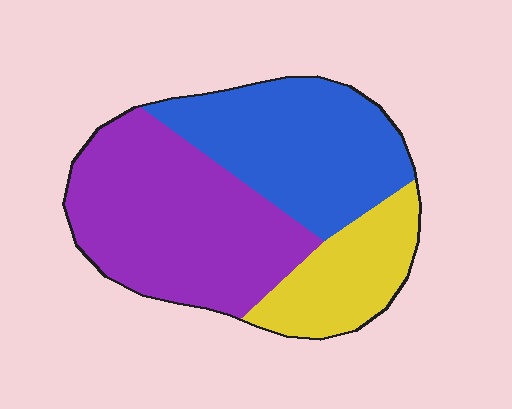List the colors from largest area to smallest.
From largest to smallest: purple, blue, yellow.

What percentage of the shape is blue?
Blue covers 35% of the shape.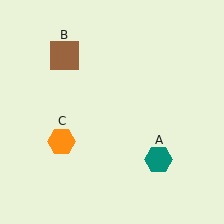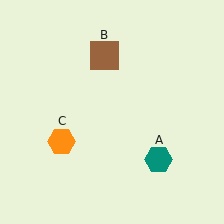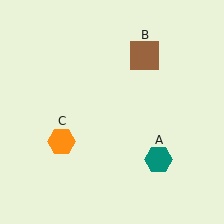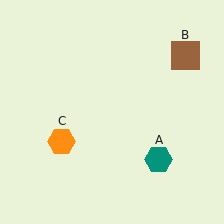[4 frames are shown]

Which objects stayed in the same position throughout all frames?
Teal hexagon (object A) and orange hexagon (object C) remained stationary.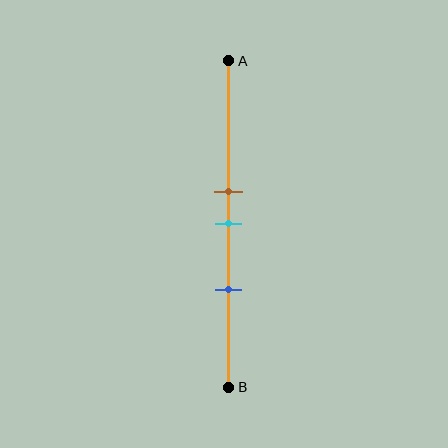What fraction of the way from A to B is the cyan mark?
The cyan mark is approximately 50% (0.5) of the way from A to B.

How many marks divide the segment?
There are 3 marks dividing the segment.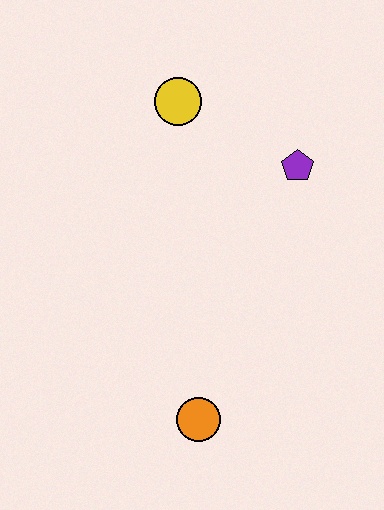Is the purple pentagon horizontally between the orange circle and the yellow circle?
No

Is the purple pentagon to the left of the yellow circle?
No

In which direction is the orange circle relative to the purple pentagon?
The orange circle is below the purple pentagon.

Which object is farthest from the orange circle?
The yellow circle is farthest from the orange circle.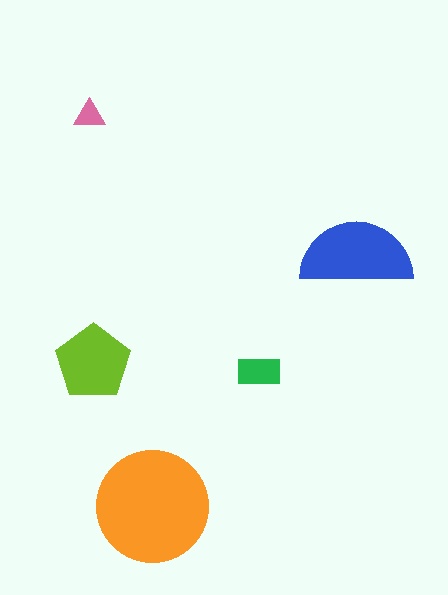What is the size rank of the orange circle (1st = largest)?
1st.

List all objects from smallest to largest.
The pink triangle, the green rectangle, the lime pentagon, the blue semicircle, the orange circle.